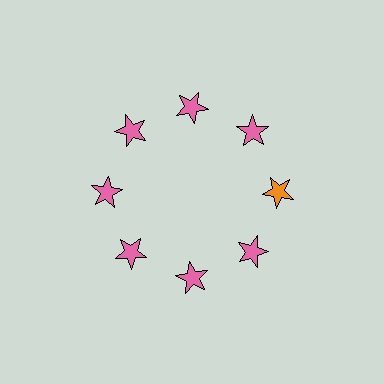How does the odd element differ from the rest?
It has a different color: orange instead of pink.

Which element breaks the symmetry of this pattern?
The orange star at roughly the 3 o'clock position breaks the symmetry. All other shapes are pink stars.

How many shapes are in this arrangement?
There are 8 shapes arranged in a ring pattern.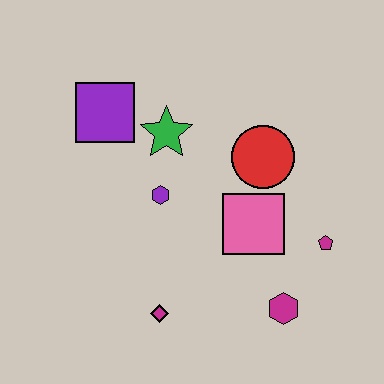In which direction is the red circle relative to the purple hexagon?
The red circle is to the right of the purple hexagon.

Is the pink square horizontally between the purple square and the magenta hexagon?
Yes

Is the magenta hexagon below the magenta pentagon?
Yes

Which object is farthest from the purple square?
The magenta hexagon is farthest from the purple square.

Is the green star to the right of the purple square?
Yes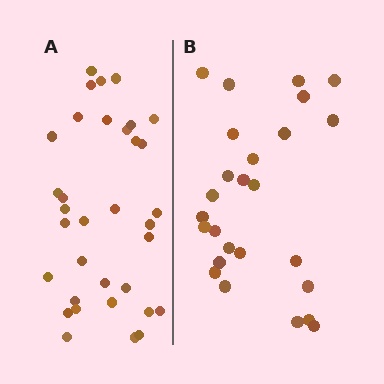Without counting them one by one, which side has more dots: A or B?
Region A (the left region) has more dots.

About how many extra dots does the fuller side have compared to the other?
Region A has roughly 8 or so more dots than region B.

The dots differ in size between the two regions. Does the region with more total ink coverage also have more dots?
No. Region B has more total ink coverage because its dots are larger, but region A actually contains more individual dots. Total area can be misleading — the number of items is what matters here.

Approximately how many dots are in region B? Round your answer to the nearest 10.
About 30 dots. (The exact count is 26, which rounds to 30.)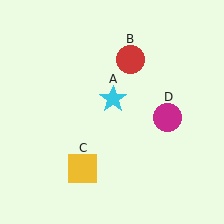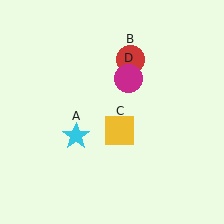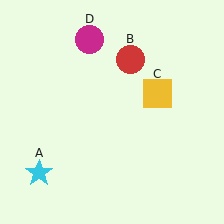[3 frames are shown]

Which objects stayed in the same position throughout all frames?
Red circle (object B) remained stationary.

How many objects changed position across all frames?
3 objects changed position: cyan star (object A), yellow square (object C), magenta circle (object D).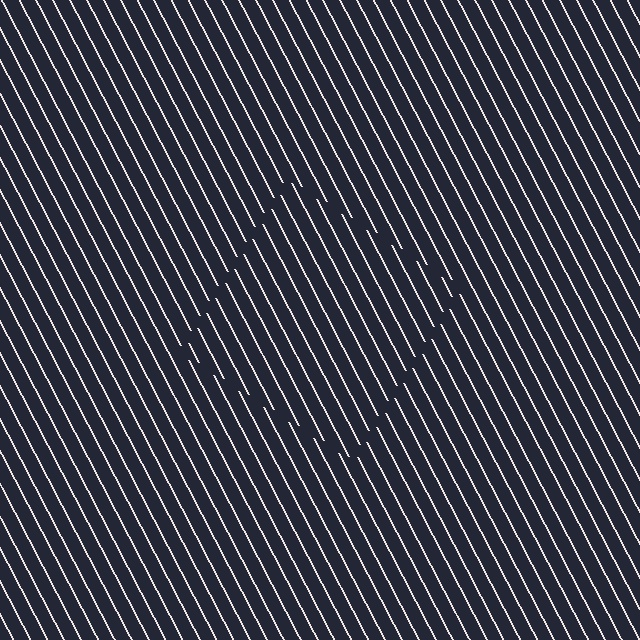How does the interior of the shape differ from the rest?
The interior of the shape contains the same grating, shifted by half a period — the contour is defined by the phase discontinuity where line-ends from the inner and outer gratings abut.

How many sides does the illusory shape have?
4 sides — the line-ends trace a square.